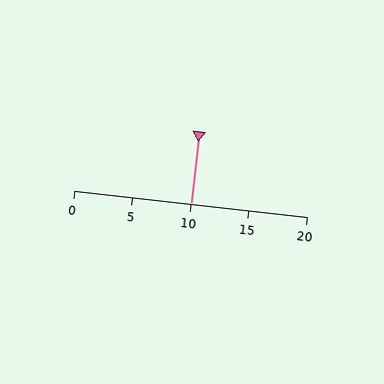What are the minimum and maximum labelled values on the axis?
The axis runs from 0 to 20.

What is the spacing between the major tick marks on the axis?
The major ticks are spaced 5 apart.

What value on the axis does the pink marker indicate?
The marker indicates approximately 10.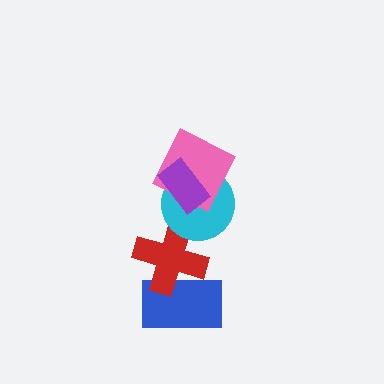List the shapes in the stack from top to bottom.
From top to bottom: the purple rectangle, the pink square, the cyan circle, the red cross, the blue rectangle.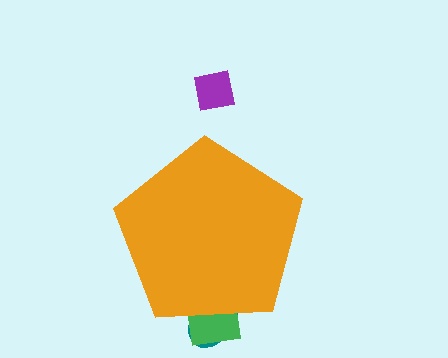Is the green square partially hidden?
Yes, the green square is partially hidden behind the orange pentagon.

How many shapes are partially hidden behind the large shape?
2 shapes are partially hidden.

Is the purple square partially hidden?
No, the purple square is fully visible.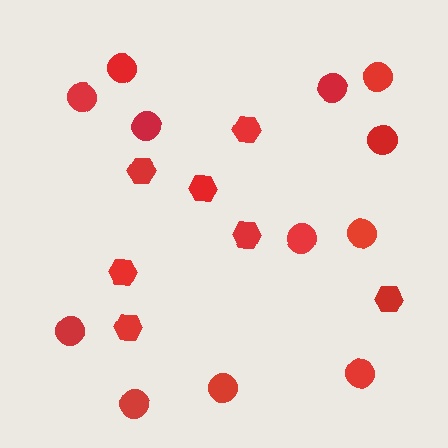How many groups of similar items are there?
There are 2 groups: one group of circles (12) and one group of hexagons (7).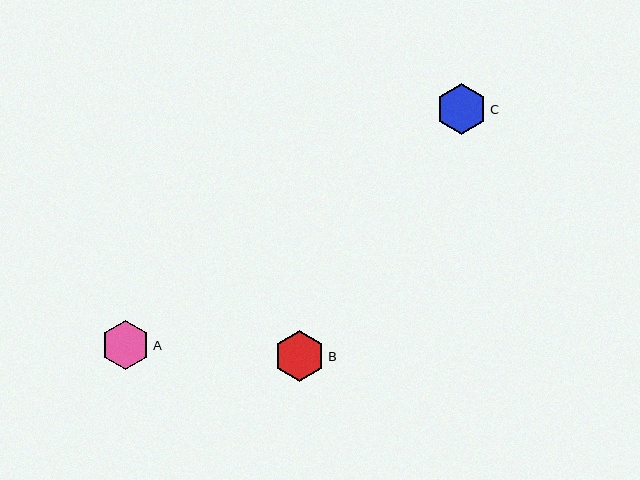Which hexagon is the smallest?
Hexagon A is the smallest with a size of approximately 49 pixels.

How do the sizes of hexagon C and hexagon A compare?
Hexagon C and hexagon A are approximately the same size.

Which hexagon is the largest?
Hexagon C is the largest with a size of approximately 51 pixels.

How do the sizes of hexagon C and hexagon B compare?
Hexagon C and hexagon B are approximately the same size.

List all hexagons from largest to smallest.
From largest to smallest: C, B, A.